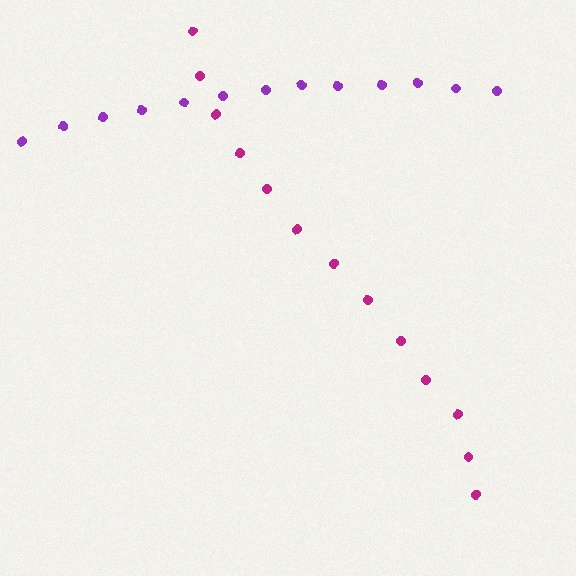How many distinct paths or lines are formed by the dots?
There are 2 distinct paths.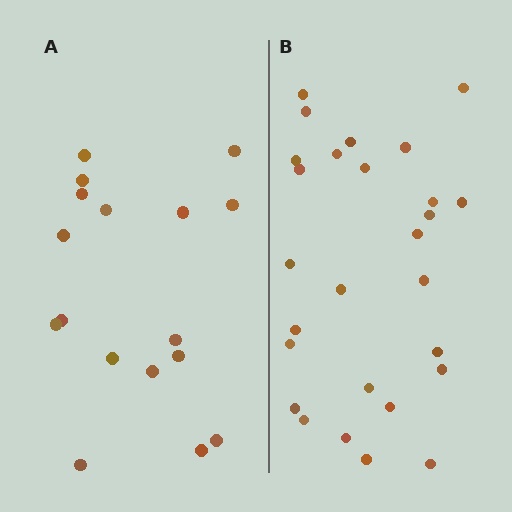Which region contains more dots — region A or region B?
Region B (the right region) has more dots.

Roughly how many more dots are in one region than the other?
Region B has roughly 10 or so more dots than region A.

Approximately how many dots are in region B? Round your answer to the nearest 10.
About 30 dots. (The exact count is 27, which rounds to 30.)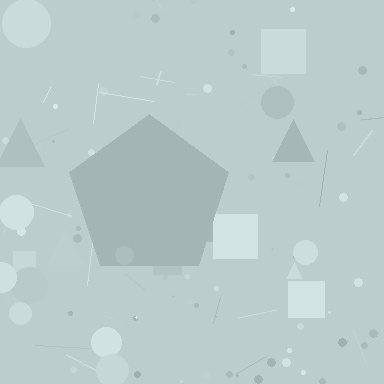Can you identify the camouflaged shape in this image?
The camouflaged shape is a pentagon.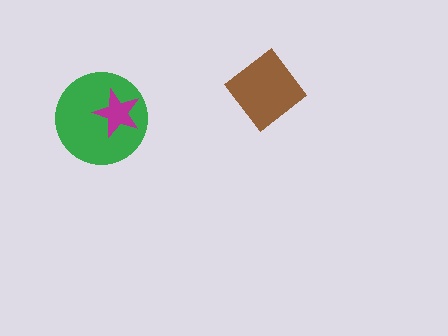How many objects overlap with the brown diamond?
0 objects overlap with the brown diamond.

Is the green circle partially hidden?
Yes, it is partially covered by another shape.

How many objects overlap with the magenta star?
1 object overlaps with the magenta star.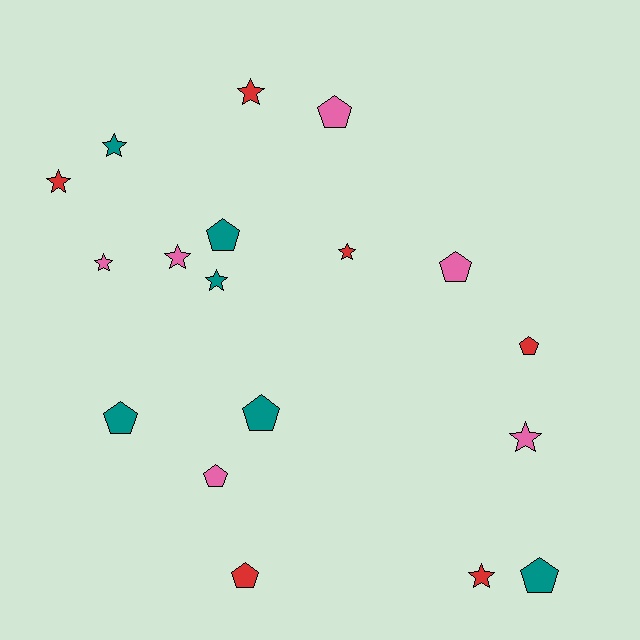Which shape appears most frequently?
Star, with 9 objects.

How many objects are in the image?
There are 18 objects.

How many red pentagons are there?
There are 2 red pentagons.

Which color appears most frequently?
Red, with 6 objects.